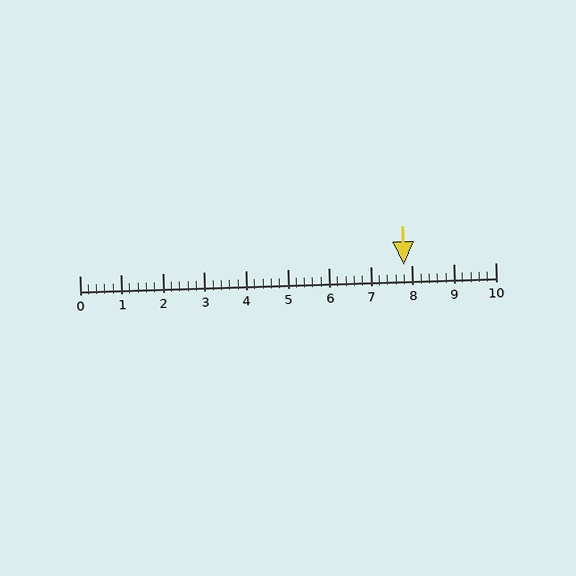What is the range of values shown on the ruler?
The ruler shows values from 0 to 10.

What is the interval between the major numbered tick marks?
The major tick marks are spaced 1 units apart.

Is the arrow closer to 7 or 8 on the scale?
The arrow is closer to 8.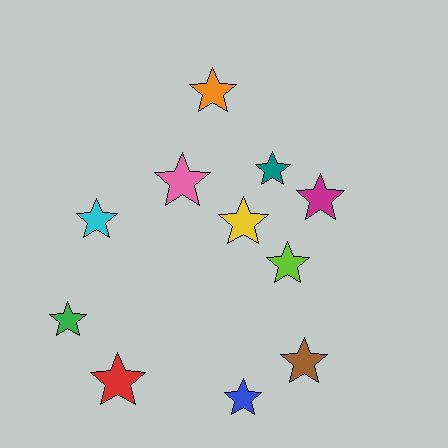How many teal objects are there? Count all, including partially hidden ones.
There is 1 teal object.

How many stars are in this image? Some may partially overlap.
There are 11 stars.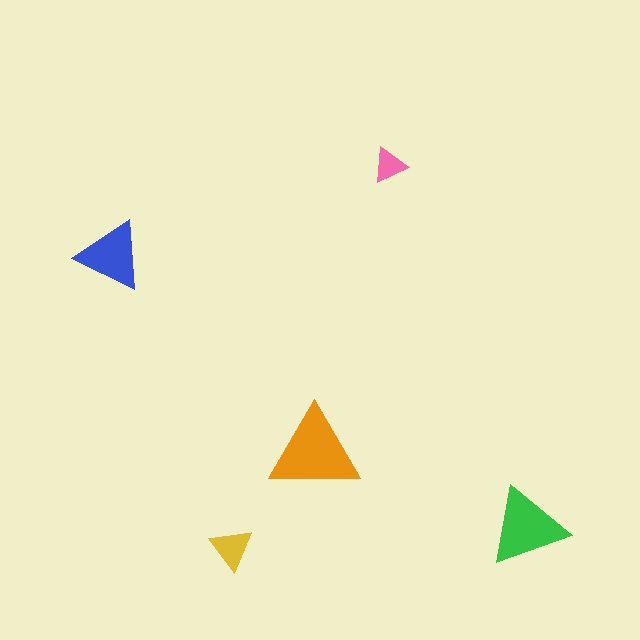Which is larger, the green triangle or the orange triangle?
The orange one.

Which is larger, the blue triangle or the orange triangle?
The orange one.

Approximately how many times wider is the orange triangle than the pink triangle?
About 2.5 times wider.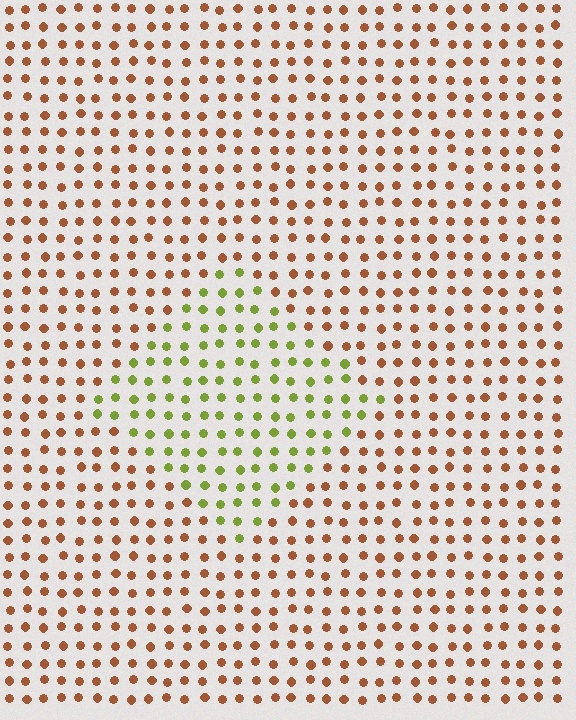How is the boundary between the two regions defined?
The boundary is defined purely by a slight shift in hue (about 63 degrees). Spacing, size, and orientation are identical on both sides.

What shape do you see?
I see a diamond.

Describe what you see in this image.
The image is filled with small brown elements in a uniform arrangement. A diamond-shaped region is visible where the elements are tinted to a slightly different hue, forming a subtle color boundary.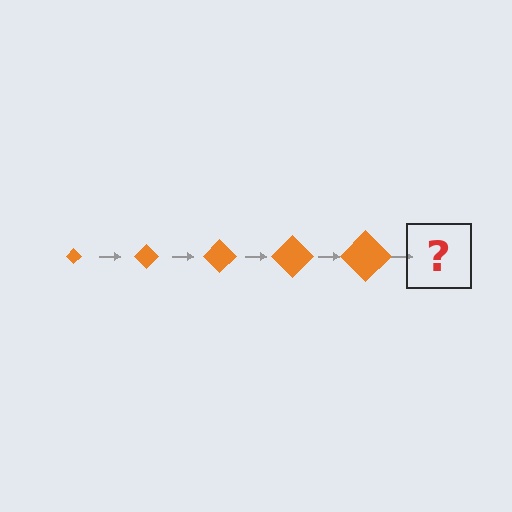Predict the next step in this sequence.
The next step is an orange diamond, larger than the previous one.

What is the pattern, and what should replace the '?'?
The pattern is that the diamond gets progressively larger each step. The '?' should be an orange diamond, larger than the previous one.